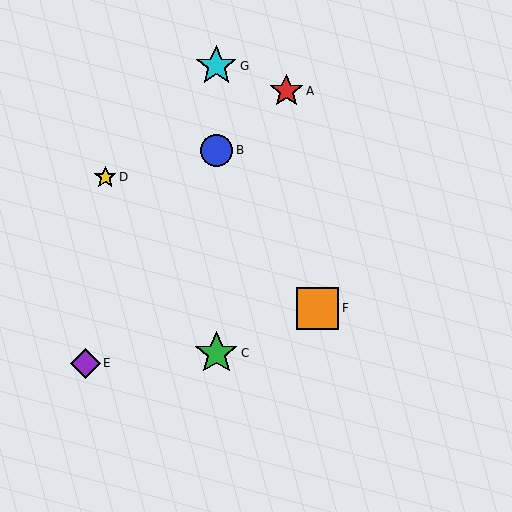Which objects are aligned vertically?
Objects B, C, G are aligned vertically.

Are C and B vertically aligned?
Yes, both are at x≈216.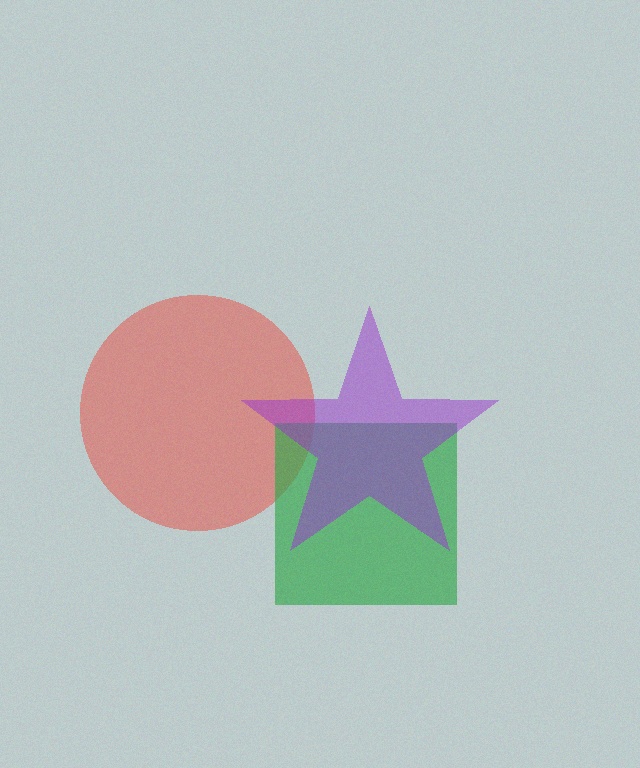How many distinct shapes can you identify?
There are 3 distinct shapes: a red circle, a green square, a purple star.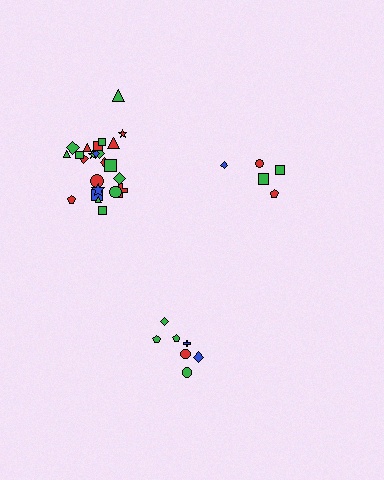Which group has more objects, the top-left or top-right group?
The top-left group.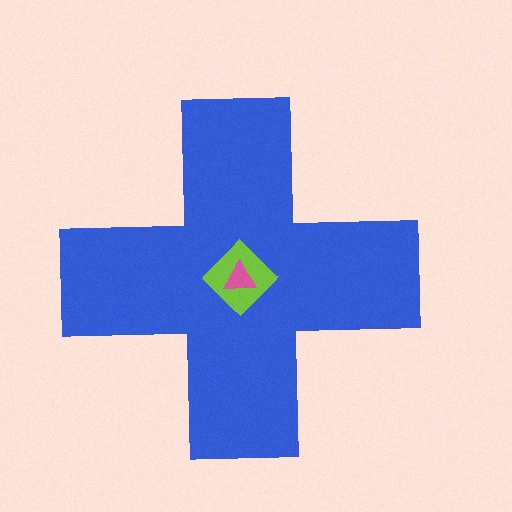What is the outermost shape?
The blue cross.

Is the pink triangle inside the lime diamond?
Yes.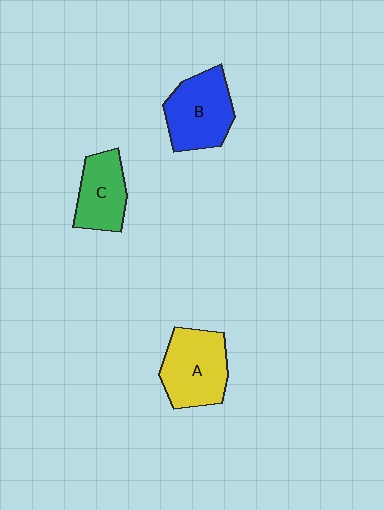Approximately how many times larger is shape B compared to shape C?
Approximately 1.3 times.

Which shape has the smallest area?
Shape C (green).